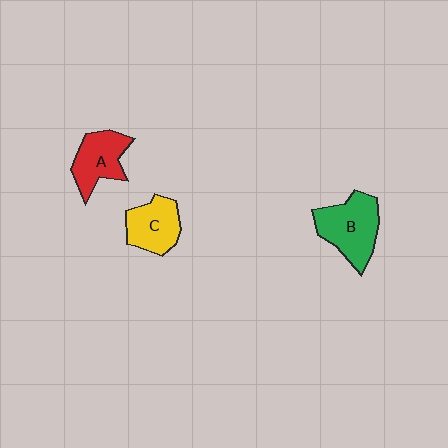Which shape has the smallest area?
Shape C (yellow).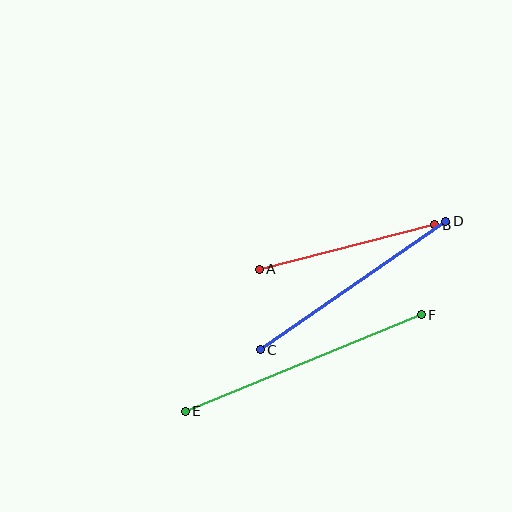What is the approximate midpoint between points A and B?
The midpoint is at approximately (347, 247) pixels.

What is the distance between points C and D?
The distance is approximately 226 pixels.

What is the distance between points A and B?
The distance is approximately 181 pixels.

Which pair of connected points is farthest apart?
Points E and F are farthest apart.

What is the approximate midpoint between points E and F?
The midpoint is at approximately (303, 363) pixels.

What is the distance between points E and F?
The distance is approximately 255 pixels.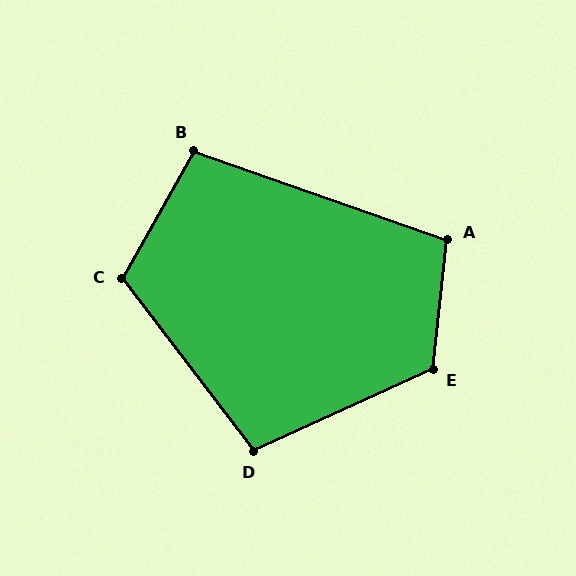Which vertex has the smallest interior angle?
B, at approximately 100 degrees.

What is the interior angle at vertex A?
Approximately 103 degrees (obtuse).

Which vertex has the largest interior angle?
E, at approximately 120 degrees.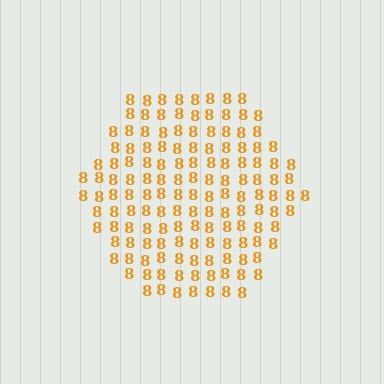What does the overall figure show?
The overall figure shows a hexagon.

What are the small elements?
The small elements are digit 8's.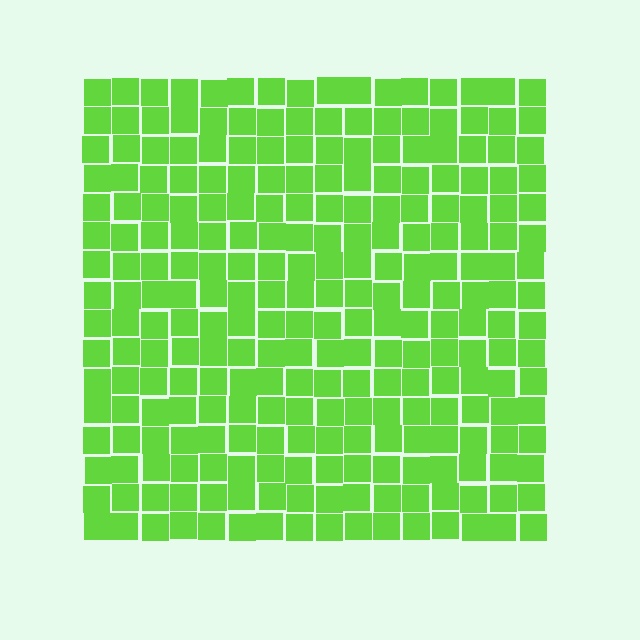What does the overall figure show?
The overall figure shows a square.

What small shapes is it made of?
It is made of small squares.